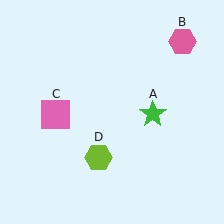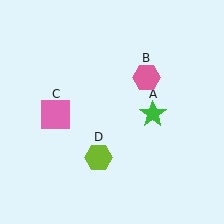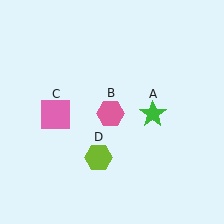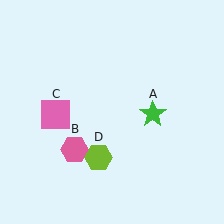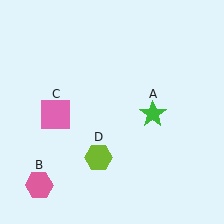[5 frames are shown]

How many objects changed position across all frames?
1 object changed position: pink hexagon (object B).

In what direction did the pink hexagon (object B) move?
The pink hexagon (object B) moved down and to the left.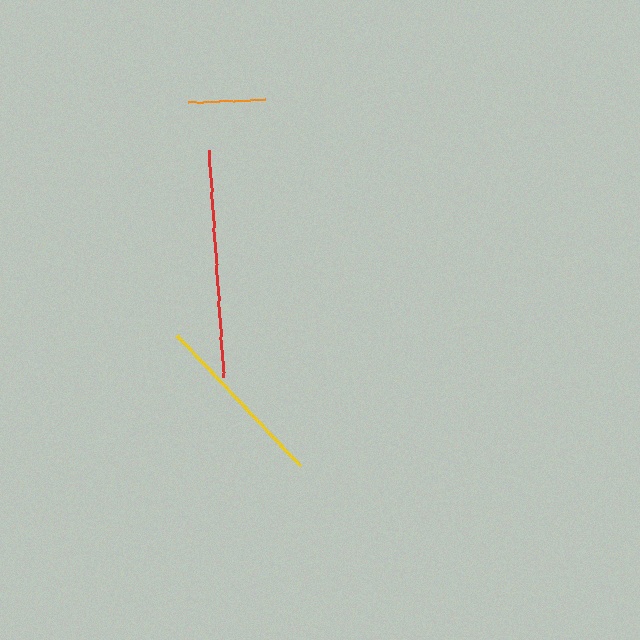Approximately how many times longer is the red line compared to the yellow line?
The red line is approximately 1.3 times the length of the yellow line.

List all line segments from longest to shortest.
From longest to shortest: red, yellow, orange.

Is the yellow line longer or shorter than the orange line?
The yellow line is longer than the orange line.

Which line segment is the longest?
The red line is the longest at approximately 228 pixels.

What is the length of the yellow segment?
The yellow segment is approximately 180 pixels long.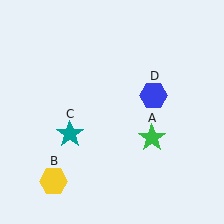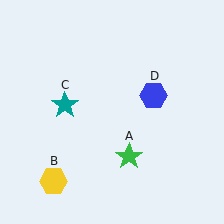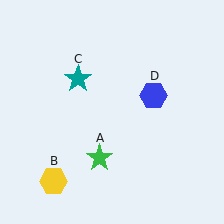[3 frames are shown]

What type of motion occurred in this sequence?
The green star (object A), teal star (object C) rotated clockwise around the center of the scene.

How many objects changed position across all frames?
2 objects changed position: green star (object A), teal star (object C).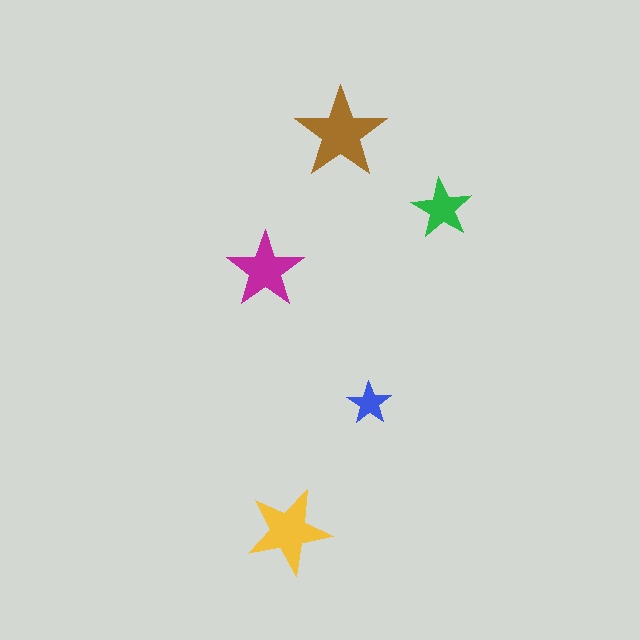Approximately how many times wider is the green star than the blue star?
About 1.5 times wider.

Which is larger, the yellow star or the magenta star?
The yellow one.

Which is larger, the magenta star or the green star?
The magenta one.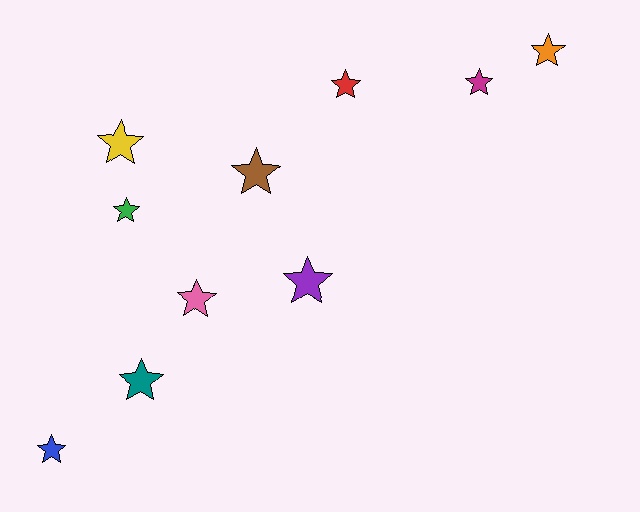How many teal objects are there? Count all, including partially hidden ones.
There is 1 teal object.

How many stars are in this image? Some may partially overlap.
There are 10 stars.